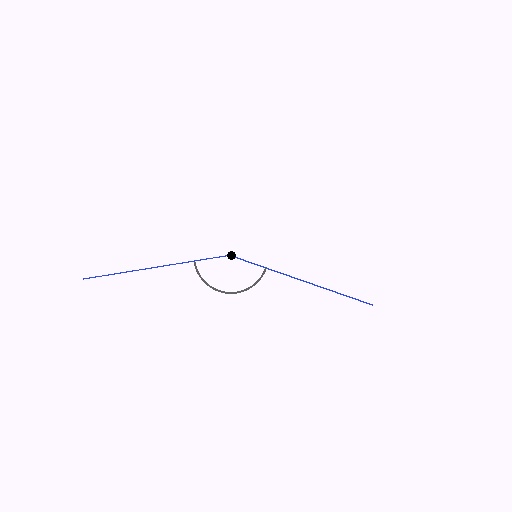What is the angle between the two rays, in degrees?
Approximately 152 degrees.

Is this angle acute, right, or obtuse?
It is obtuse.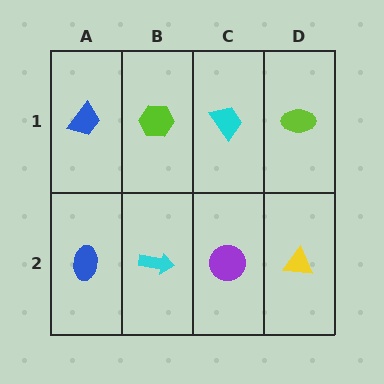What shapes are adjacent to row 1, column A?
A blue ellipse (row 2, column A), a lime hexagon (row 1, column B).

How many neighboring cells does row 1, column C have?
3.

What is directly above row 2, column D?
A lime ellipse.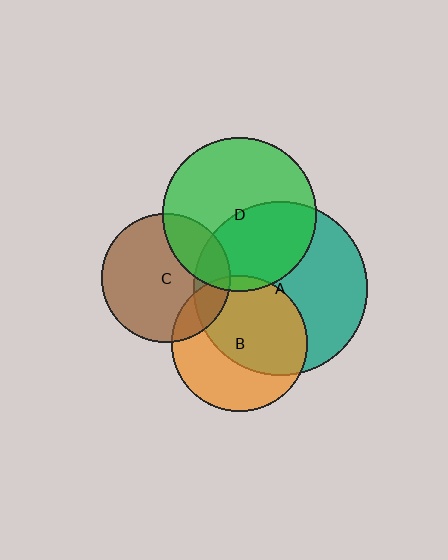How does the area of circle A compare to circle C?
Approximately 1.8 times.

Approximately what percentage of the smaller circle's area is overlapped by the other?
Approximately 20%.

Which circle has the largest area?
Circle A (teal).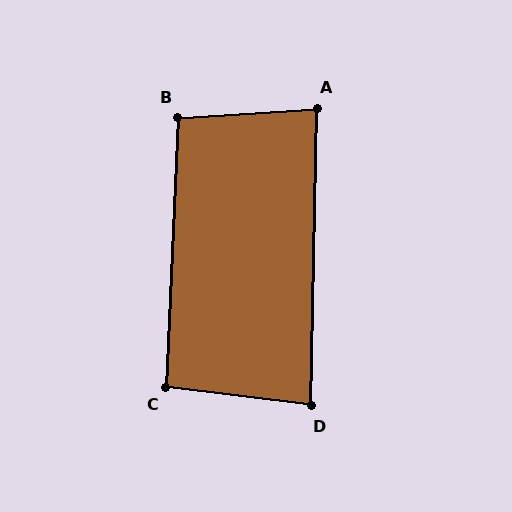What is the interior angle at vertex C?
Approximately 95 degrees (approximately right).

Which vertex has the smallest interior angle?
D, at approximately 84 degrees.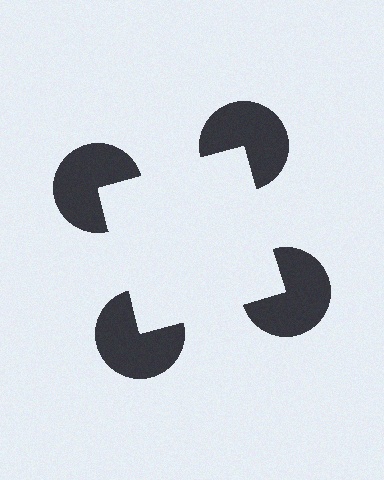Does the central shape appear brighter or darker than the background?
It typically appears slightly brighter than the background, even though no actual brightness change is drawn.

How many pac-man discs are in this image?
There are 4 — one at each vertex of the illusory square.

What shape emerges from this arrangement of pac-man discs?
An illusory square — its edges are inferred from the aligned wedge cuts in the pac-man discs, not physically drawn.